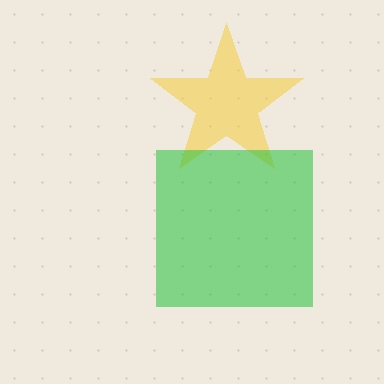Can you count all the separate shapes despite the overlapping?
Yes, there are 2 separate shapes.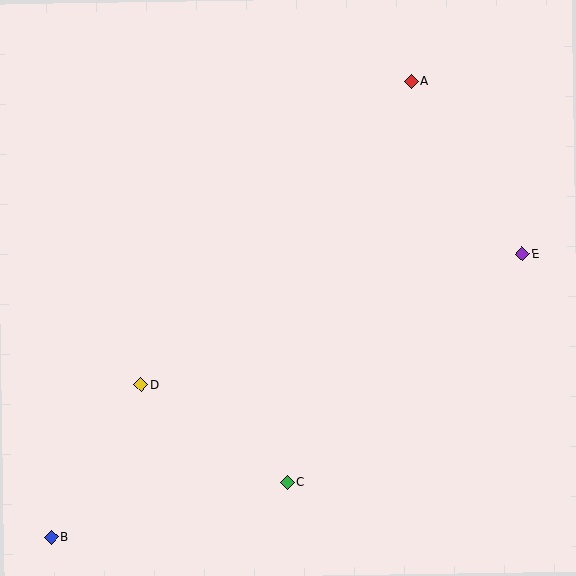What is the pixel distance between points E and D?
The distance between E and D is 403 pixels.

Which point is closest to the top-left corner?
Point D is closest to the top-left corner.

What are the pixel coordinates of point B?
Point B is at (51, 537).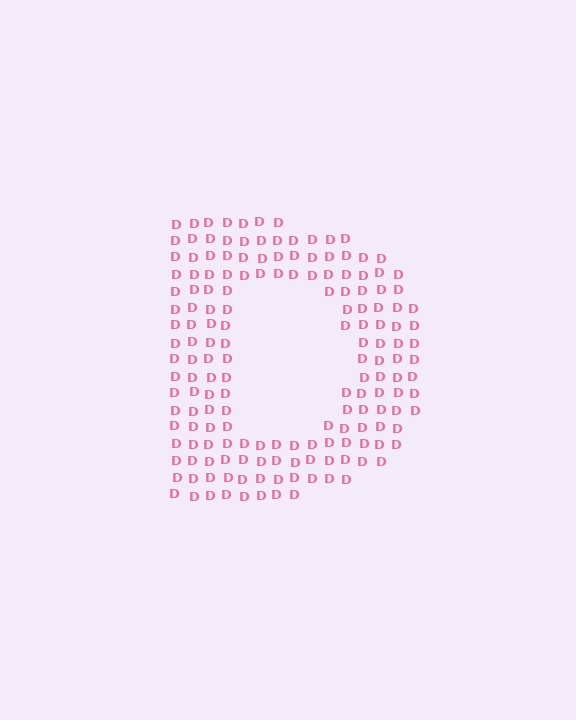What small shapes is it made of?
It is made of small letter D's.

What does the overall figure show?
The overall figure shows the letter D.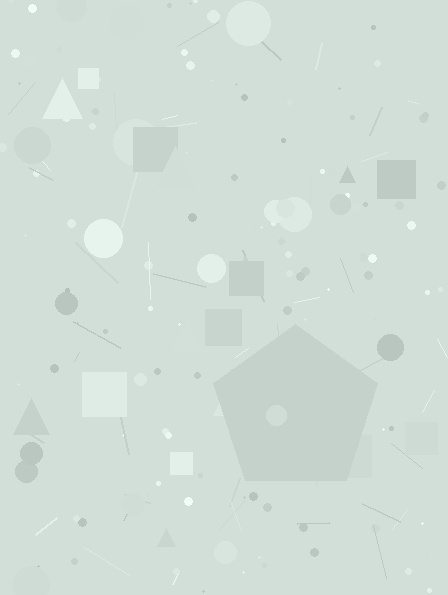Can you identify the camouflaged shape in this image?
The camouflaged shape is a pentagon.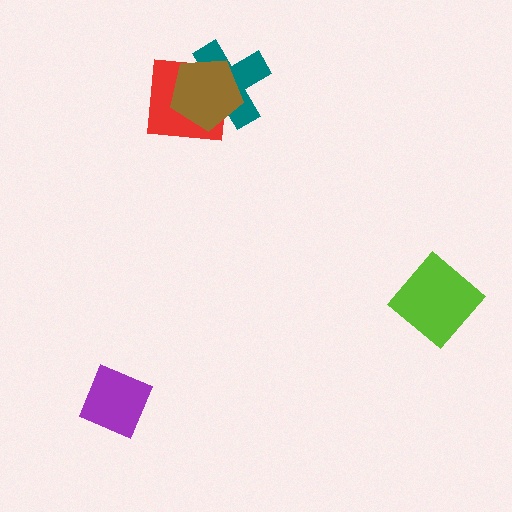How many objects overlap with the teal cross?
2 objects overlap with the teal cross.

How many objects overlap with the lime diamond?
0 objects overlap with the lime diamond.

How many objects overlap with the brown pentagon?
2 objects overlap with the brown pentagon.